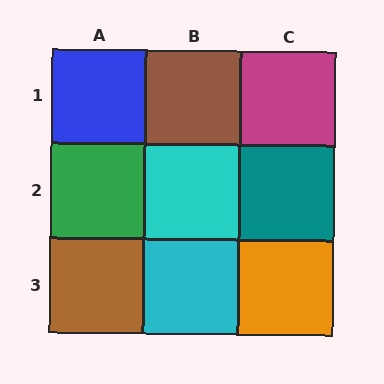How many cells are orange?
1 cell is orange.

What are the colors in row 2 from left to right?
Green, cyan, teal.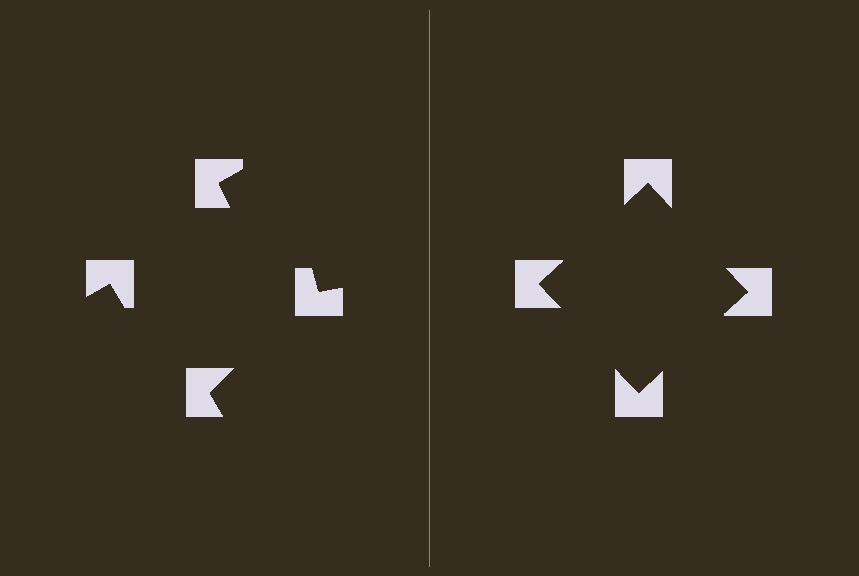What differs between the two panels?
The notched squares are positioned identically on both sides; only the wedge orientations differ. On the right they align to a square; on the left they are misaligned.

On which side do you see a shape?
An illusory square appears on the right side. On the left side the wedge cuts are rotated, so no coherent shape forms.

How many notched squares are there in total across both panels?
8 — 4 on each side.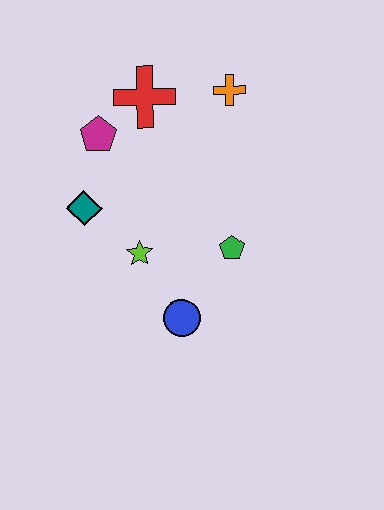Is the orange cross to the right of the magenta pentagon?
Yes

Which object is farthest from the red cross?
The blue circle is farthest from the red cross.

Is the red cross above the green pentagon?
Yes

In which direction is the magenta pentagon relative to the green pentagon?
The magenta pentagon is to the left of the green pentagon.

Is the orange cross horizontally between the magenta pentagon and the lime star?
No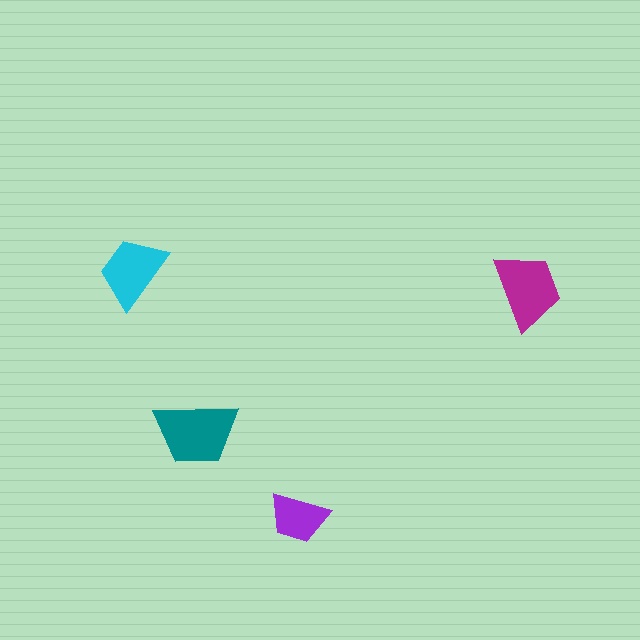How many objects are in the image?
There are 4 objects in the image.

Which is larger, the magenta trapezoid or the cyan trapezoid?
The magenta one.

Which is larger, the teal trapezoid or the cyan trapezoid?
The teal one.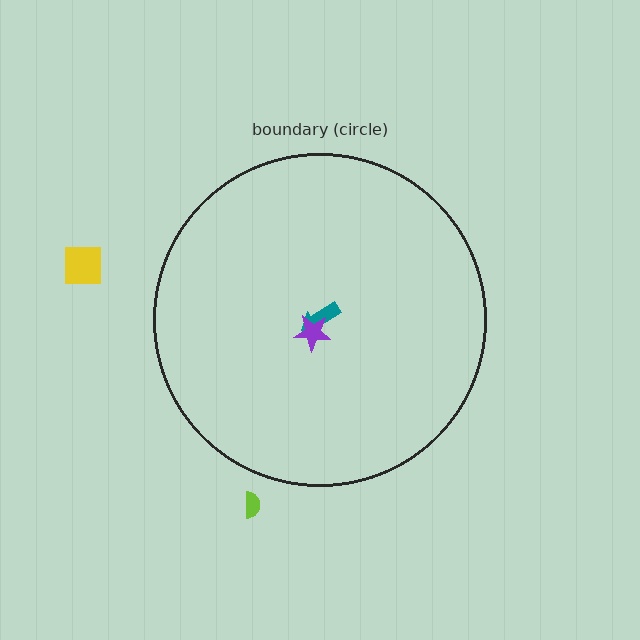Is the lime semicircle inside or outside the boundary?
Outside.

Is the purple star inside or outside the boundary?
Inside.